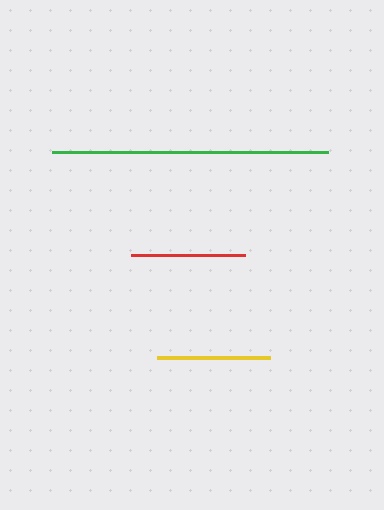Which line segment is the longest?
The green line is the longest at approximately 276 pixels.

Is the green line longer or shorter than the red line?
The green line is longer than the red line.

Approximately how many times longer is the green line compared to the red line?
The green line is approximately 2.4 times the length of the red line.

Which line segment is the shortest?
The yellow line is the shortest at approximately 113 pixels.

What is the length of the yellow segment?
The yellow segment is approximately 113 pixels long.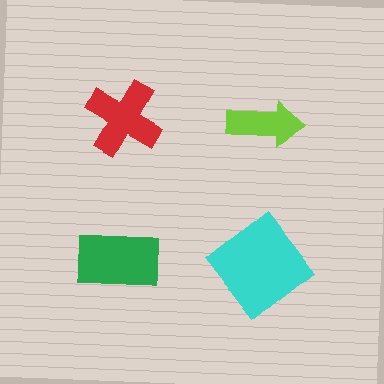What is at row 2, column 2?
A cyan diamond.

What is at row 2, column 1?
A green rectangle.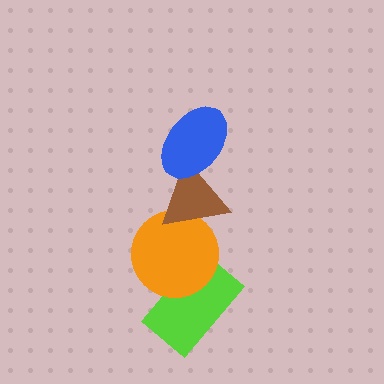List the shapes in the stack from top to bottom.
From top to bottom: the blue ellipse, the brown triangle, the orange circle, the lime rectangle.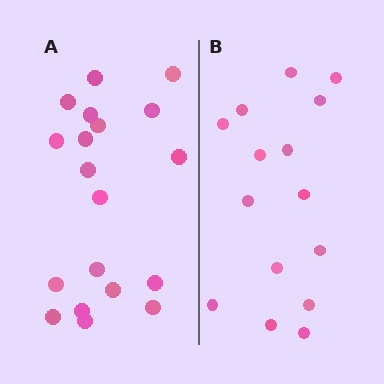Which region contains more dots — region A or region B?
Region A (the left region) has more dots.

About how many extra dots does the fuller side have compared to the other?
Region A has about 4 more dots than region B.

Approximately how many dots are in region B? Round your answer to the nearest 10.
About 20 dots. (The exact count is 15, which rounds to 20.)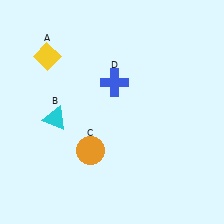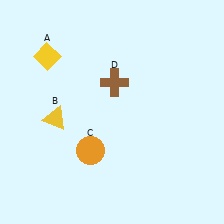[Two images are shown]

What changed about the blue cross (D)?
In Image 1, D is blue. In Image 2, it changed to brown.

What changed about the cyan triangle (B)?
In Image 1, B is cyan. In Image 2, it changed to yellow.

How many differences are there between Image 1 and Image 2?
There are 2 differences between the two images.